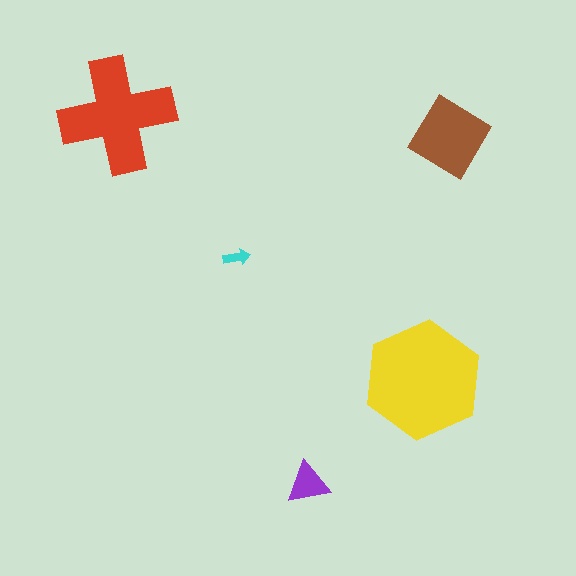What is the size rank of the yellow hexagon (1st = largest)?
1st.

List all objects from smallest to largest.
The cyan arrow, the purple triangle, the brown diamond, the red cross, the yellow hexagon.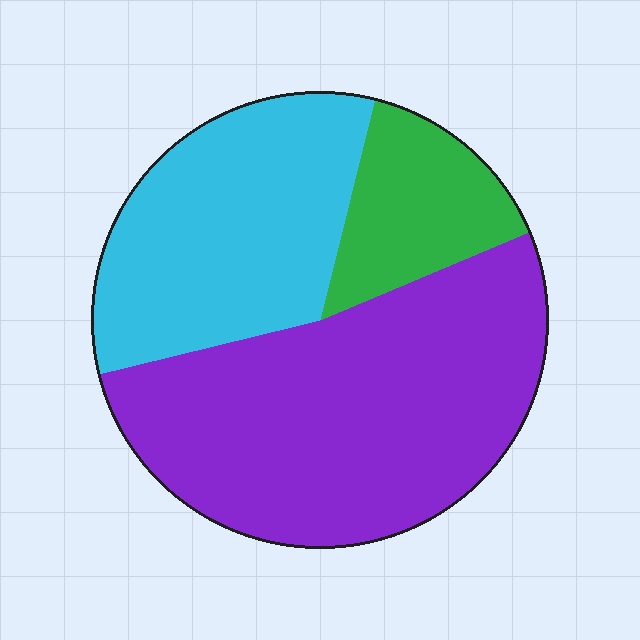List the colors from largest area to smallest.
From largest to smallest: purple, cyan, green.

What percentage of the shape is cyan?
Cyan takes up about one third (1/3) of the shape.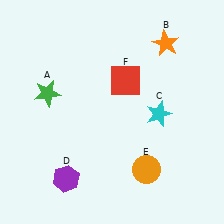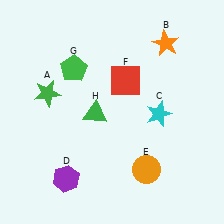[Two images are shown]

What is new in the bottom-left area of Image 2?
A green triangle (H) was added in the bottom-left area of Image 2.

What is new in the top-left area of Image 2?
A green pentagon (G) was added in the top-left area of Image 2.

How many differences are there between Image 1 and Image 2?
There are 2 differences between the two images.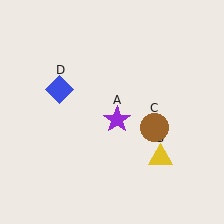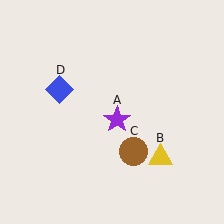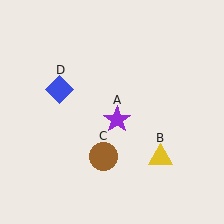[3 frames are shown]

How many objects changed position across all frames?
1 object changed position: brown circle (object C).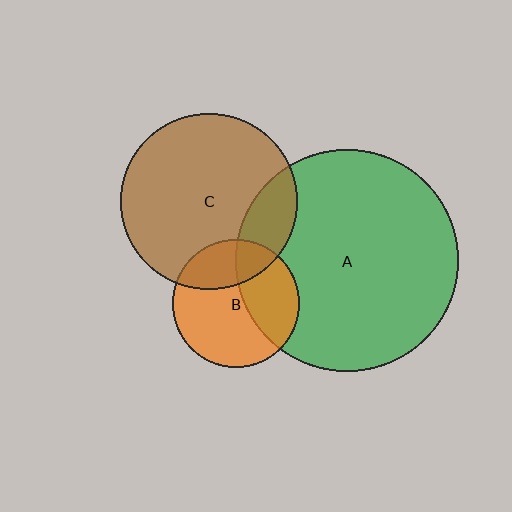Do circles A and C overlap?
Yes.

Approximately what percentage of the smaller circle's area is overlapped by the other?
Approximately 20%.